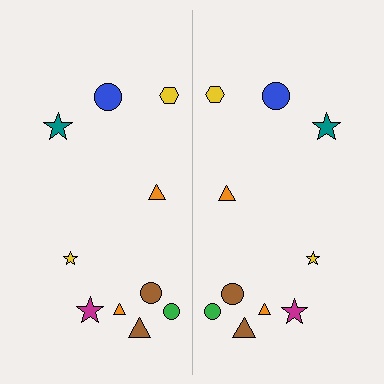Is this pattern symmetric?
Yes, this pattern has bilateral (reflection) symmetry.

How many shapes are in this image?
There are 20 shapes in this image.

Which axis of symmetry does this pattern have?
The pattern has a vertical axis of symmetry running through the center of the image.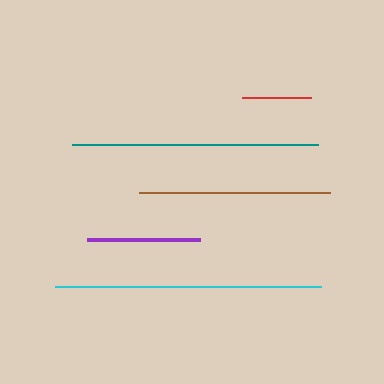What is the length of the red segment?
The red segment is approximately 70 pixels long.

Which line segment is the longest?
The cyan line is the longest at approximately 266 pixels.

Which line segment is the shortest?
The red line is the shortest at approximately 70 pixels.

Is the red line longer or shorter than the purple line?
The purple line is longer than the red line.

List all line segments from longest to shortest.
From longest to shortest: cyan, teal, brown, purple, red.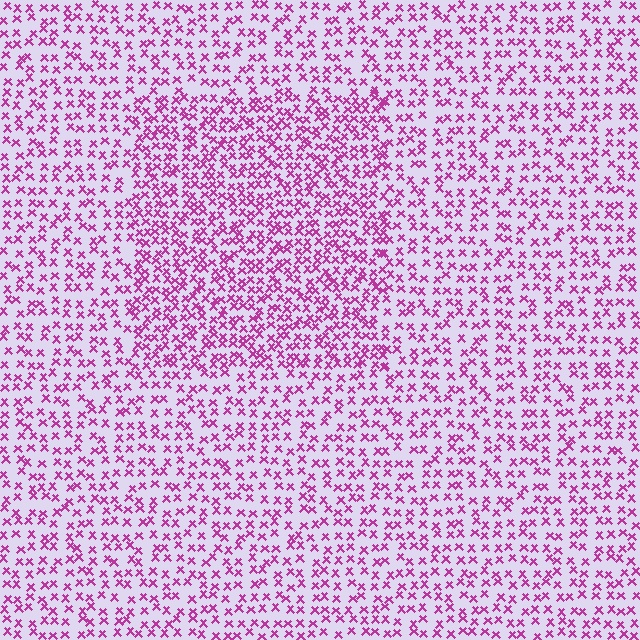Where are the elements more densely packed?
The elements are more densely packed inside the rectangle boundary.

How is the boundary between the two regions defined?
The boundary is defined by a change in element density (approximately 1.7x ratio). All elements are the same color, size, and shape.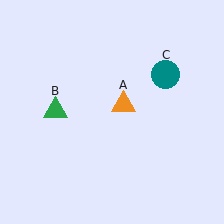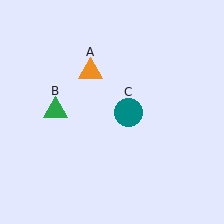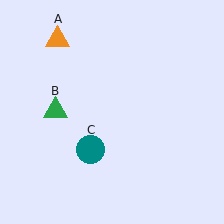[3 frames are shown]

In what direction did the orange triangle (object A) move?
The orange triangle (object A) moved up and to the left.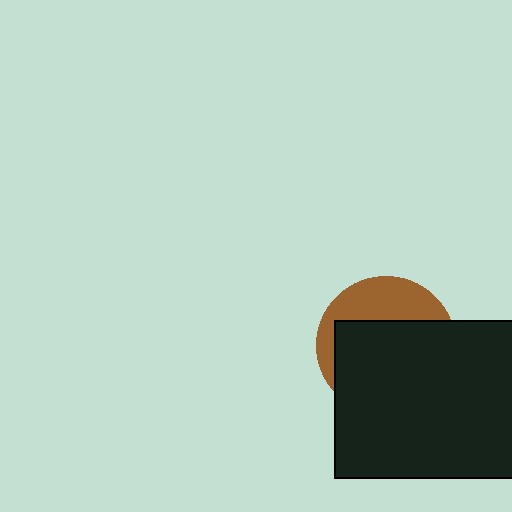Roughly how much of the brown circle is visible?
A small part of it is visible (roughly 33%).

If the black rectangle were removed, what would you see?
You would see the complete brown circle.